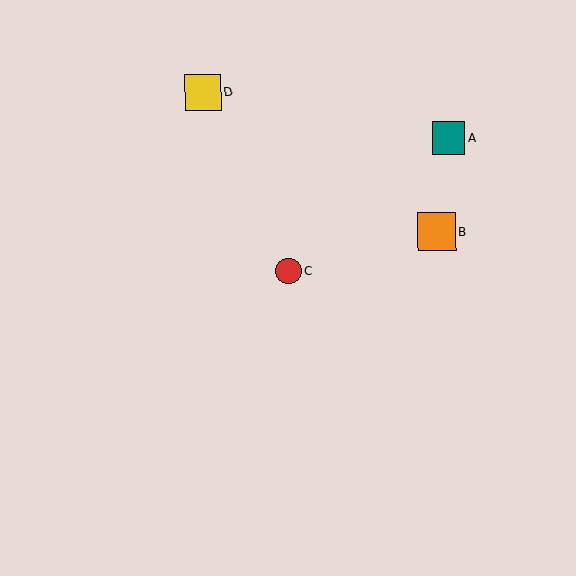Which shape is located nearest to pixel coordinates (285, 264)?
The red circle (labeled C) at (288, 271) is nearest to that location.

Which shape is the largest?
The orange square (labeled B) is the largest.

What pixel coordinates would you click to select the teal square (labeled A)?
Click at (449, 138) to select the teal square A.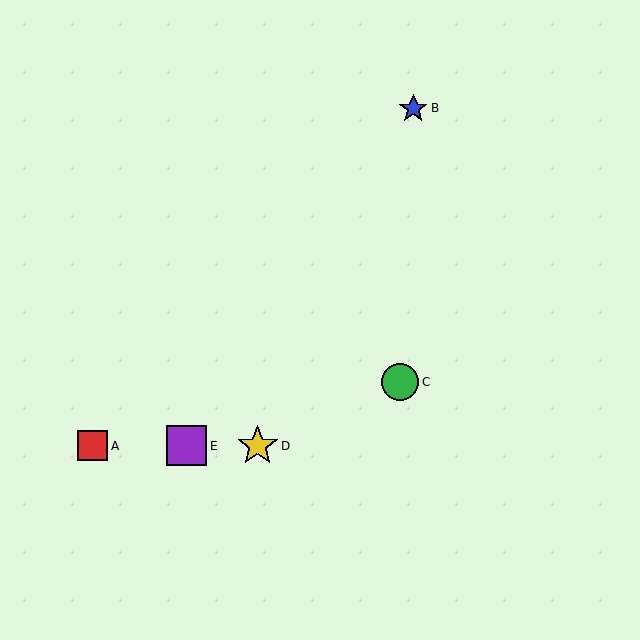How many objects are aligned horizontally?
3 objects (A, D, E) are aligned horizontally.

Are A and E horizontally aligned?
Yes, both are at y≈446.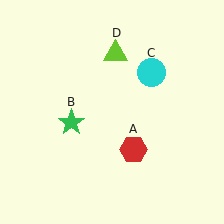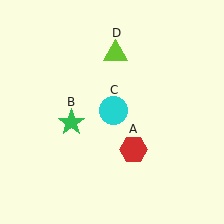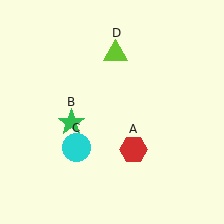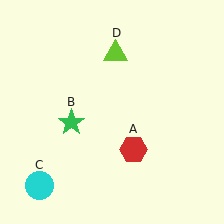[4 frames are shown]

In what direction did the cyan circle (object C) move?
The cyan circle (object C) moved down and to the left.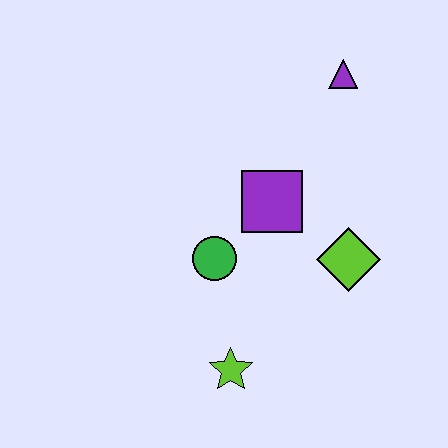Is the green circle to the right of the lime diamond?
No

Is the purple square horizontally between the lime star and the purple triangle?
Yes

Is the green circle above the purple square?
No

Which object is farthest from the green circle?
The purple triangle is farthest from the green circle.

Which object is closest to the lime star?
The green circle is closest to the lime star.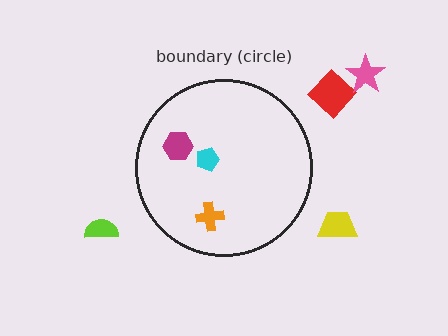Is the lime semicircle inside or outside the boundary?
Outside.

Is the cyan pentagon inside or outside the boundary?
Inside.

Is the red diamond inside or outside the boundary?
Outside.